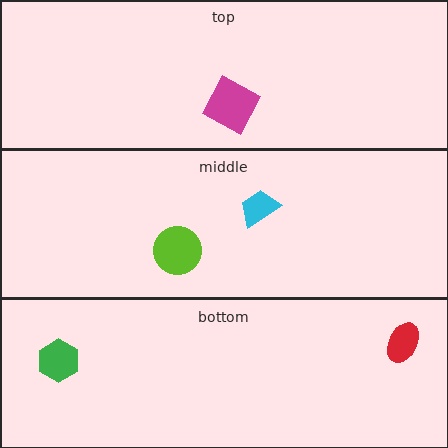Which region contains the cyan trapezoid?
The middle region.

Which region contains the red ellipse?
The bottom region.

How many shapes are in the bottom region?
2.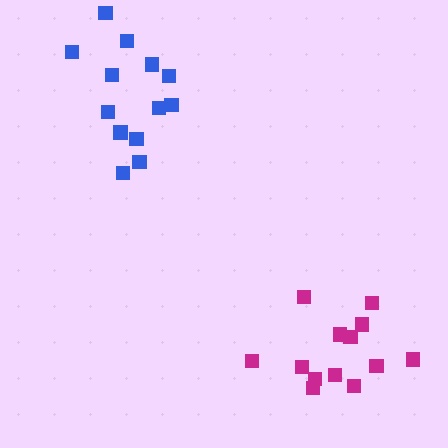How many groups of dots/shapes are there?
There are 2 groups.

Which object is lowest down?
The magenta cluster is bottommost.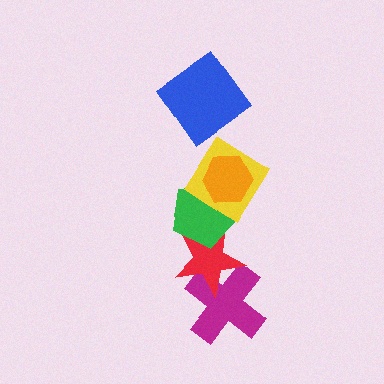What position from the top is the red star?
The red star is 5th from the top.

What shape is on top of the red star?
The green pentagon is on top of the red star.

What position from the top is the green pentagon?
The green pentagon is 4th from the top.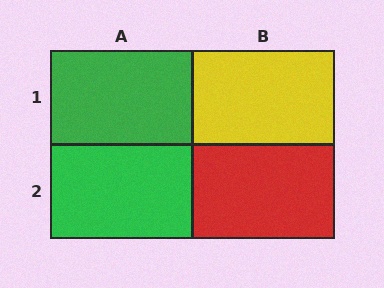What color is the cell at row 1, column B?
Yellow.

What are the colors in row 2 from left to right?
Green, red.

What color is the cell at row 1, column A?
Green.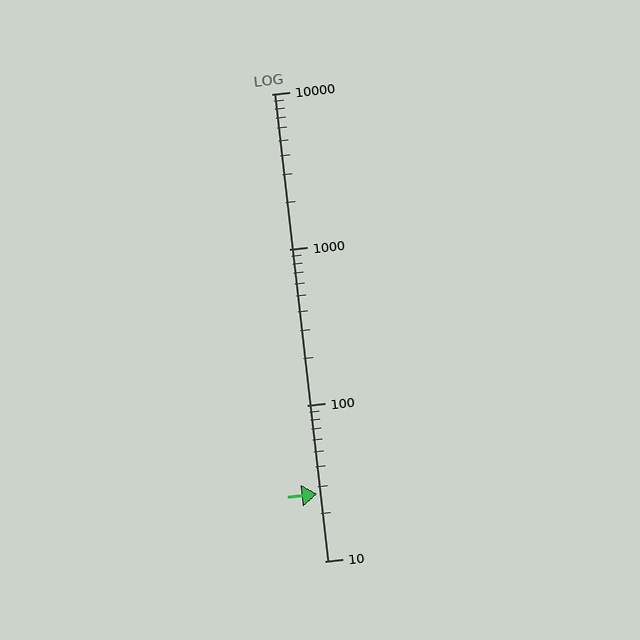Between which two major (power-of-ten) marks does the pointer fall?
The pointer is between 10 and 100.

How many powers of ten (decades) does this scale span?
The scale spans 3 decades, from 10 to 10000.